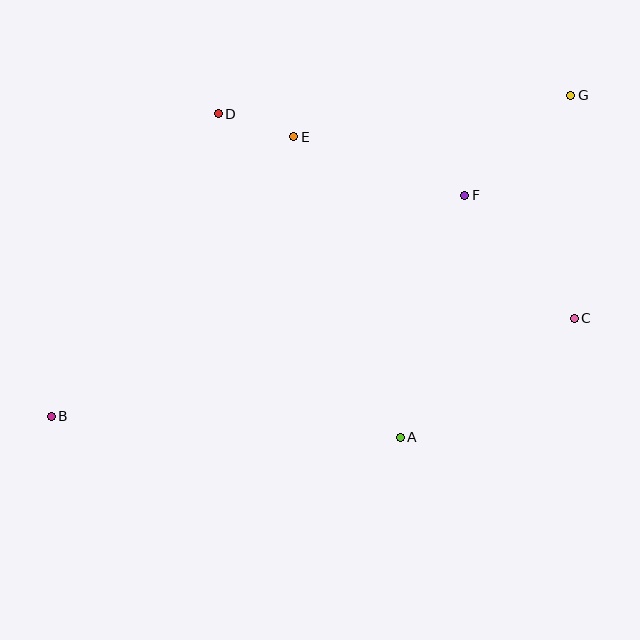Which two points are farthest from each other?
Points B and G are farthest from each other.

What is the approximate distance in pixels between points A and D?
The distance between A and D is approximately 371 pixels.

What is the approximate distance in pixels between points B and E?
The distance between B and E is approximately 370 pixels.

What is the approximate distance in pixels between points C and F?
The distance between C and F is approximately 165 pixels.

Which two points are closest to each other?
Points D and E are closest to each other.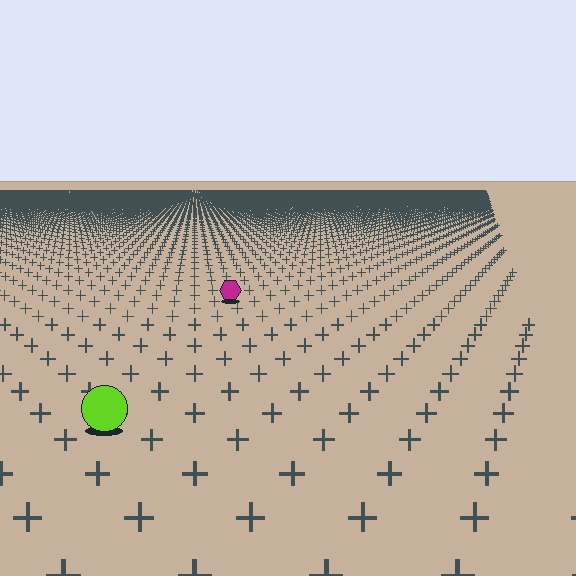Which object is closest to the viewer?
The lime circle is closest. The texture marks near it are larger and more spread out.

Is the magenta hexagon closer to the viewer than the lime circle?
No. The lime circle is closer — you can tell from the texture gradient: the ground texture is coarser near it.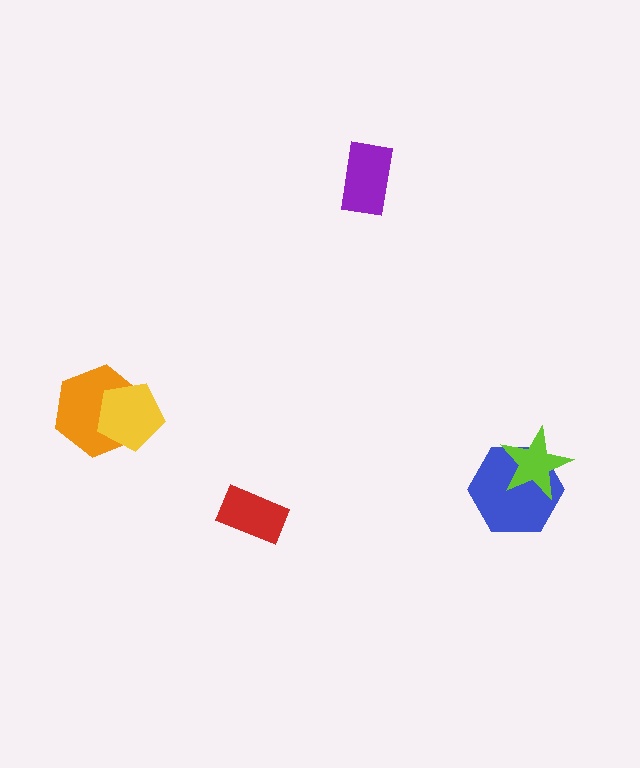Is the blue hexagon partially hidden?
Yes, it is partially covered by another shape.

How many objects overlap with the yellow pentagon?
1 object overlaps with the yellow pentagon.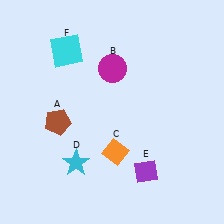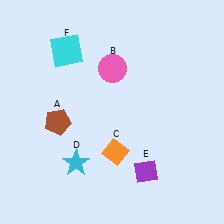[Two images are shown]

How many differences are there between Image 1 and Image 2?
There is 1 difference between the two images.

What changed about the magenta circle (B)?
In Image 1, B is magenta. In Image 2, it changed to pink.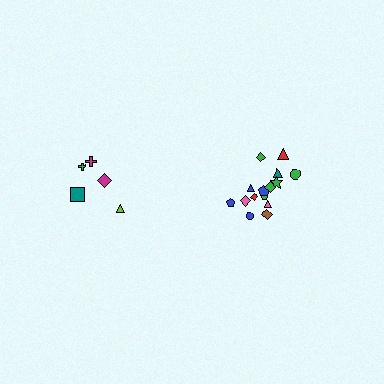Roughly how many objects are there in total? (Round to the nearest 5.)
Roughly 20 objects in total.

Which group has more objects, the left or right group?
The right group.